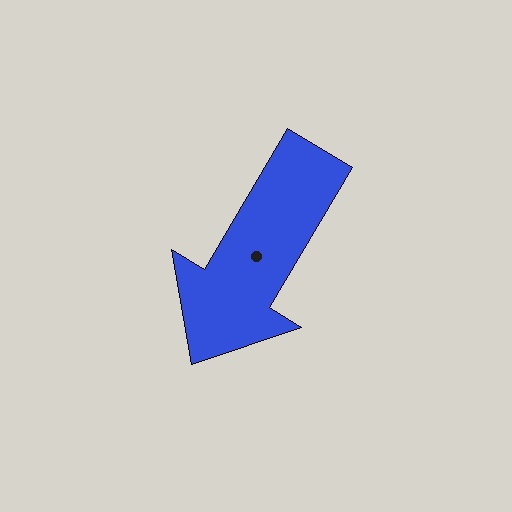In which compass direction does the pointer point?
Southwest.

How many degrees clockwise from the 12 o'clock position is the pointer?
Approximately 211 degrees.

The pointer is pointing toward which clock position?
Roughly 7 o'clock.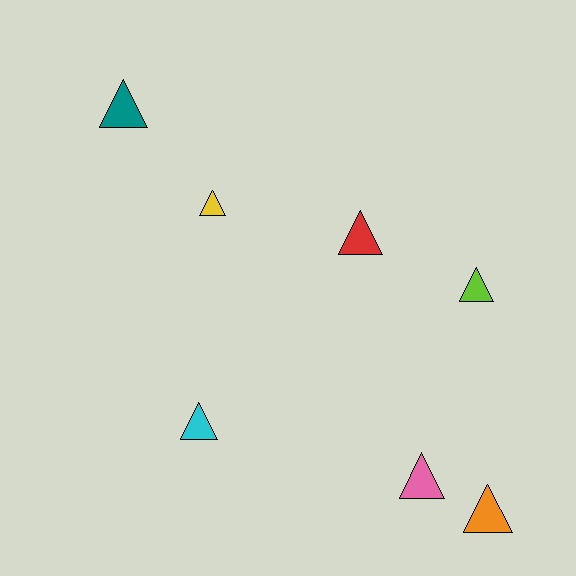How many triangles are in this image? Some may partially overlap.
There are 7 triangles.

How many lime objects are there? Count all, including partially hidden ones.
There is 1 lime object.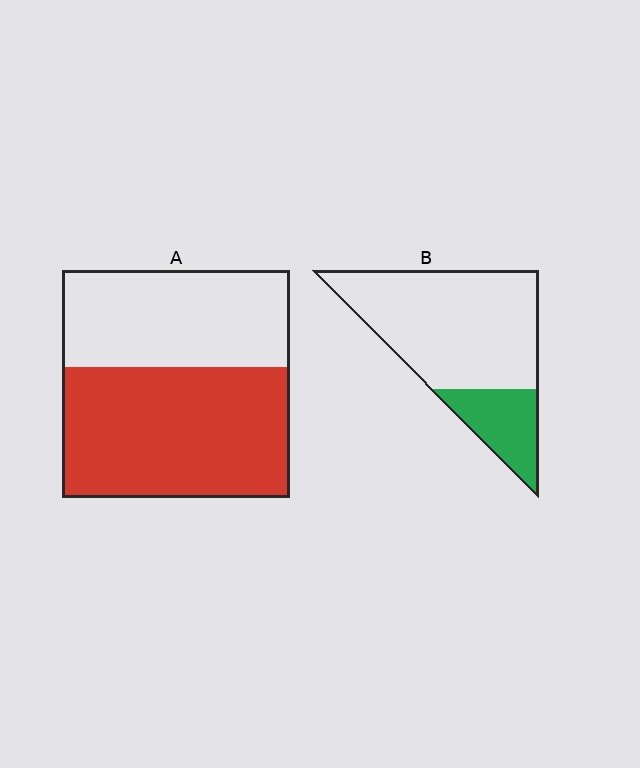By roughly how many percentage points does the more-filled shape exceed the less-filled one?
By roughly 35 percentage points (A over B).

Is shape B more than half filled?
No.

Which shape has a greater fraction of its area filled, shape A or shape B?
Shape A.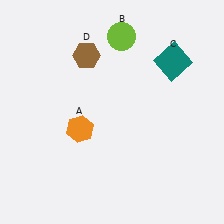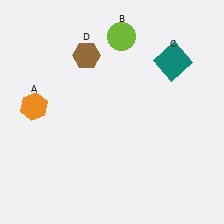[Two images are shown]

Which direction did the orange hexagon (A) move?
The orange hexagon (A) moved left.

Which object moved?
The orange hexagon (A) moved left.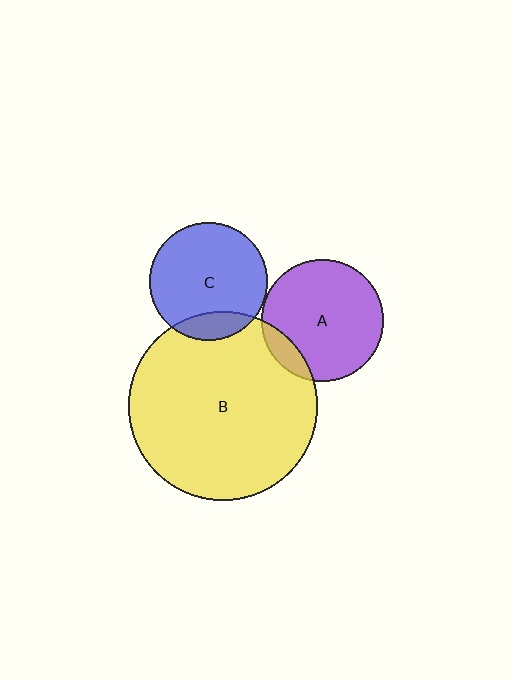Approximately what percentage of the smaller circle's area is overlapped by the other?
Approximately 15%.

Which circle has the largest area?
Circle B (yellow).